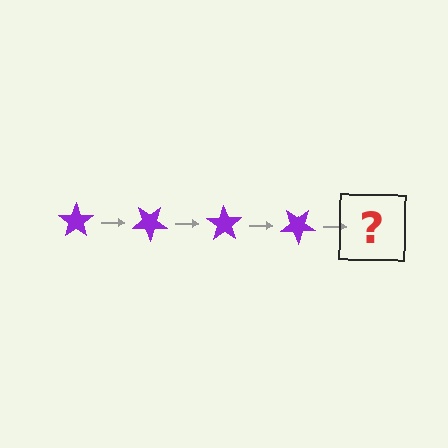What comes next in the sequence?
The next element should be a purple star rotated 140 degrees.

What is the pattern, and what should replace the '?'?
The pattern is that the star rotates 35 degrees each step. The '?' should be a purple star rotated 140 degrees.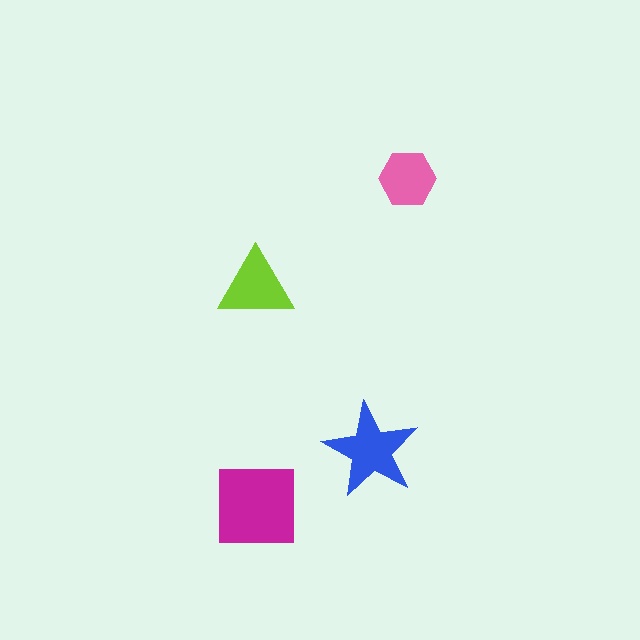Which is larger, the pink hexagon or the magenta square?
The magenta square.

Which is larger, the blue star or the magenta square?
The magenta square.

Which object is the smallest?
The pink hexagon.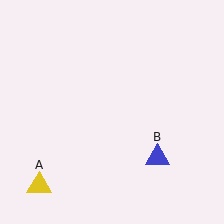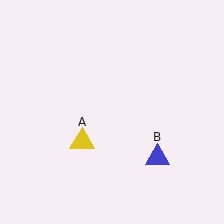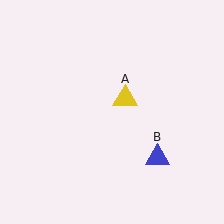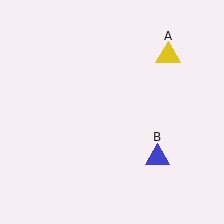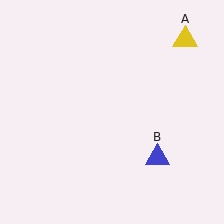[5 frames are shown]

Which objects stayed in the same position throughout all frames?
Blue triangle (object B) remained stationary.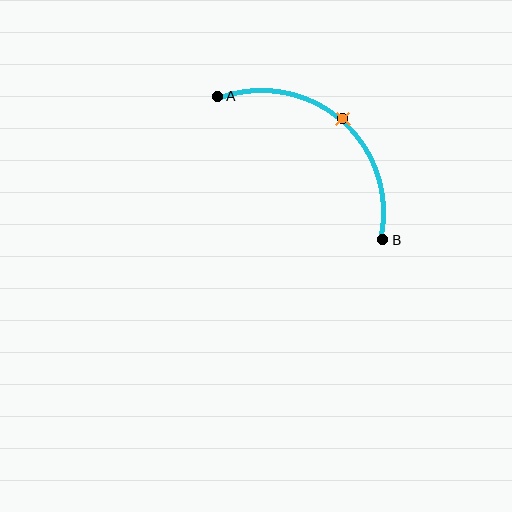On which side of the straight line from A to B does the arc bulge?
The arc bulges above and to the right of the straight line connecting A and B.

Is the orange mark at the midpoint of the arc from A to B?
Yes. The orange mark lies on the arc at equal arc-length from both A and B — it is the arc midpoint.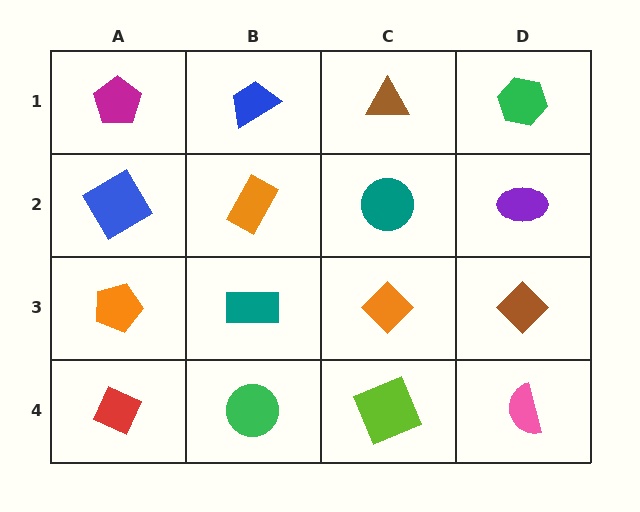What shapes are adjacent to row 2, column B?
A blue trapezoid (row 1, column B), a teal rectangle (row 3, column B), a blue diamond (row 2, column A), a teal circle (row 2, column C).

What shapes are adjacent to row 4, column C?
An orange diamond (row 3, column C), a green circle (row 4, column B), a pink semicircle (row 4, column D).